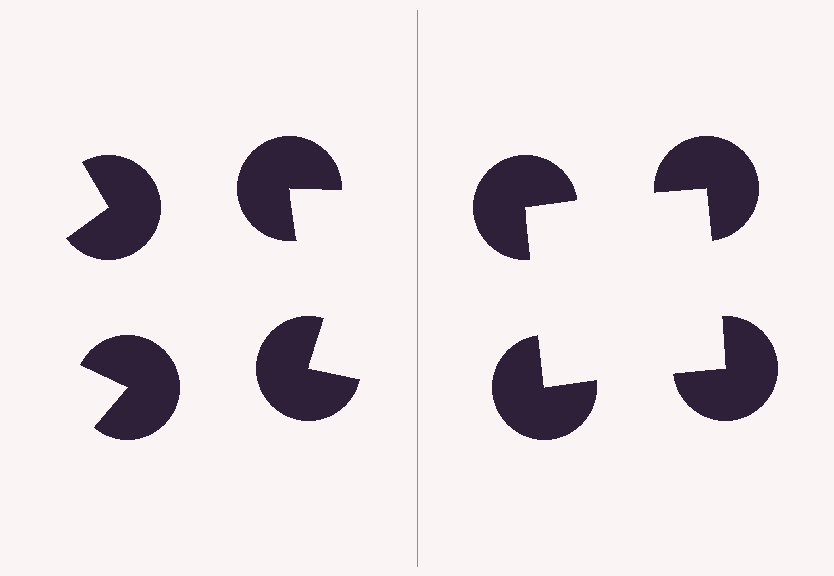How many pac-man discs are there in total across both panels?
8 — 4 on each side.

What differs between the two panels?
The pac-man discs are positioned identically on both sides; only the wedge orientations differ. On the right they align to a square; on the left they are misaligned.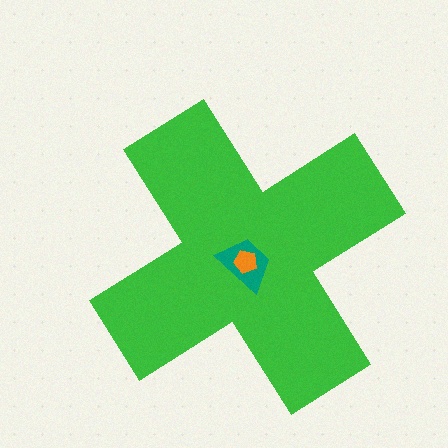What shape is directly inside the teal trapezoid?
The orange pentagon.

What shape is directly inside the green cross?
The teal trapezoid.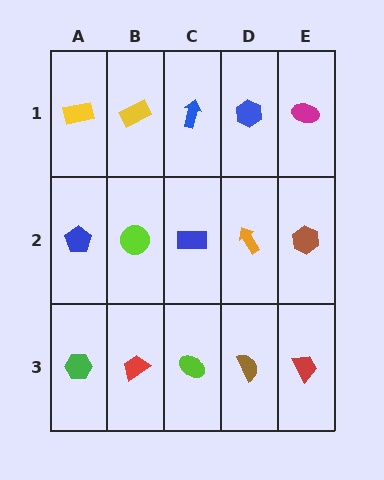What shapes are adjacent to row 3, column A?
A blue pentagon (row 2, column A), a red trapezoid (row 3, column B).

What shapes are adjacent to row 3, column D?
An orange arrow (row 2, column D), a lime ellipse (row 3, column C), a red trapezoid (row 3, column E).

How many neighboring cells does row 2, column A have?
3.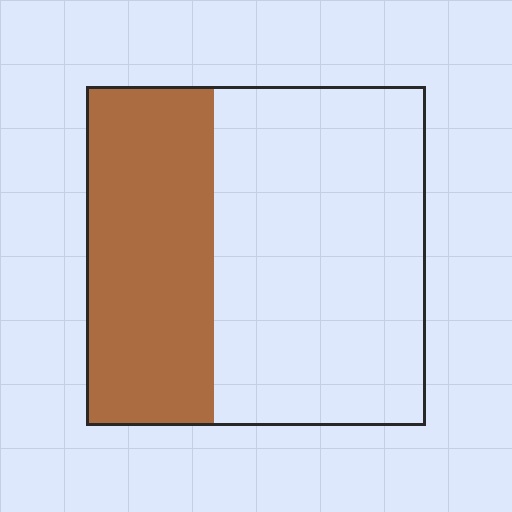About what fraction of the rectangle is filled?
About three eighths (3/8).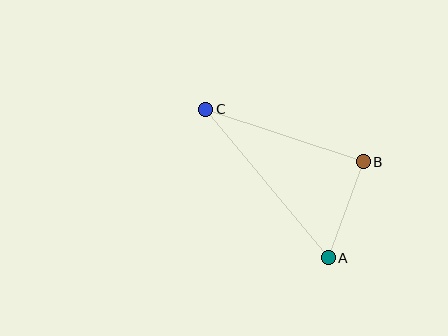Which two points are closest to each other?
Points A and B are closest to each other.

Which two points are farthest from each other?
Points A and C are farthest from each other.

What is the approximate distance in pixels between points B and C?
The distance between B and C is approximately 166 pixels.